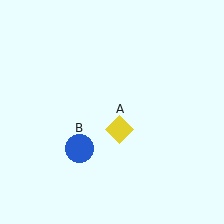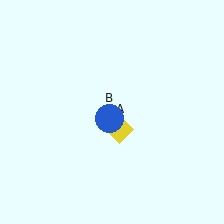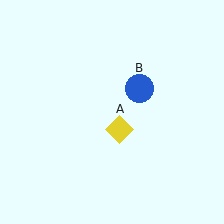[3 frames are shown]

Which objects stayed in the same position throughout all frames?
Yellow diamond (object A) remained stationary.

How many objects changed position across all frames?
1 object changed position: blue circle (object B).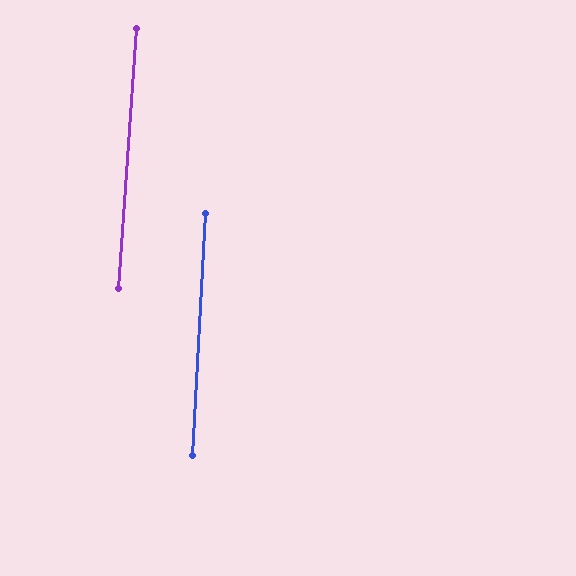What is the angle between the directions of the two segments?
Approximately 1 degree.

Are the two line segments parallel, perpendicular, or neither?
Parallel — their directions differ by only 0.9°.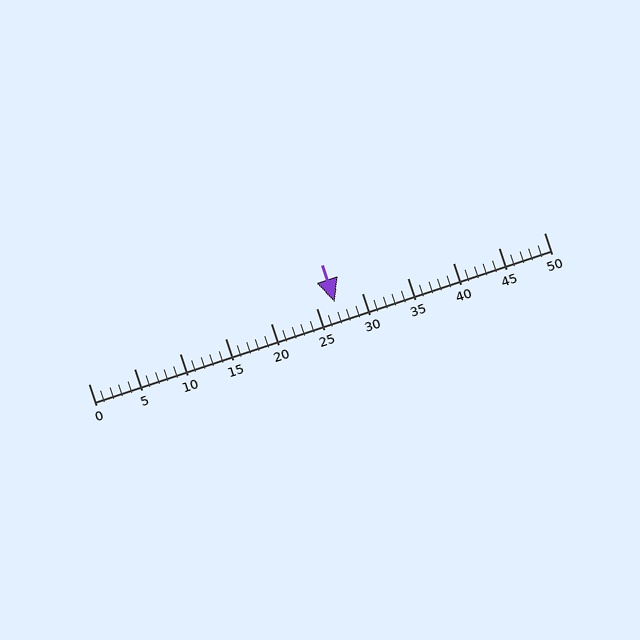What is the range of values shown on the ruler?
The ruler shows values from 0 to 50.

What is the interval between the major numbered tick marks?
The major tick marks are spaced 5 units apart.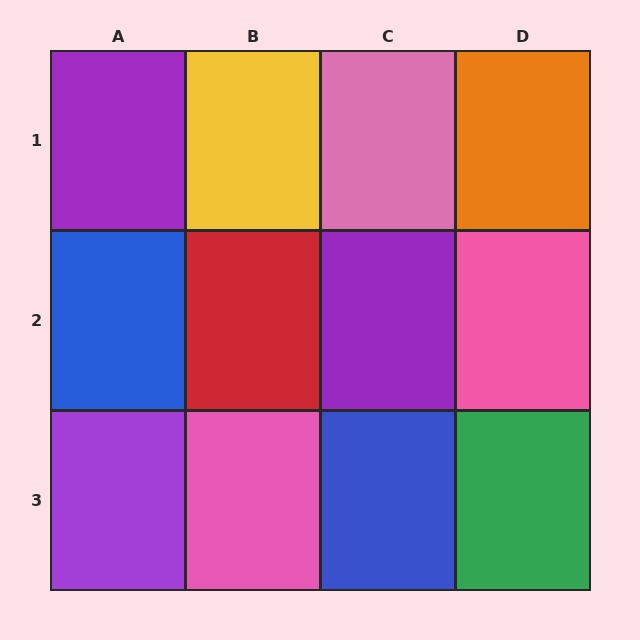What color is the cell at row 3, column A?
Purple.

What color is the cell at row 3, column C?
Blue.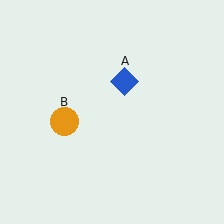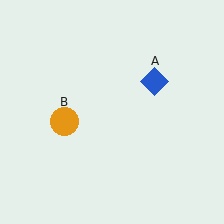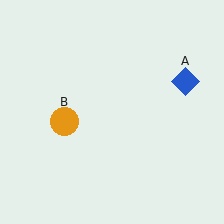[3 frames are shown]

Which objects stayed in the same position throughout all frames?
Orange circle (object B) remained stationary.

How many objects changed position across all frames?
1 object changed position: blue diamond (object A).